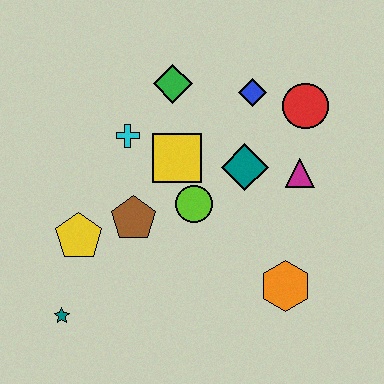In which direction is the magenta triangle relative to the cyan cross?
The magenta triangle is to the right of the cyan cross.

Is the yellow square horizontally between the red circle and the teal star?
Yes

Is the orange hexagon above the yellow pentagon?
No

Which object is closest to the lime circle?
The yellow square is closest to the lime circle.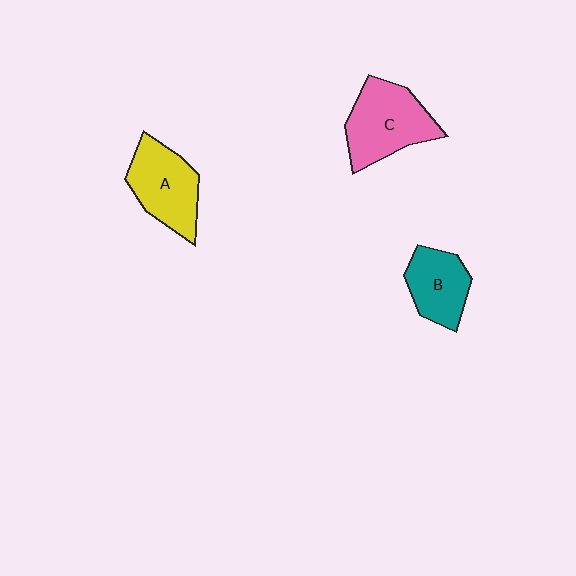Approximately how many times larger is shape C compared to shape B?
Approximately 1.4 times.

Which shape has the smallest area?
Shape B (teal).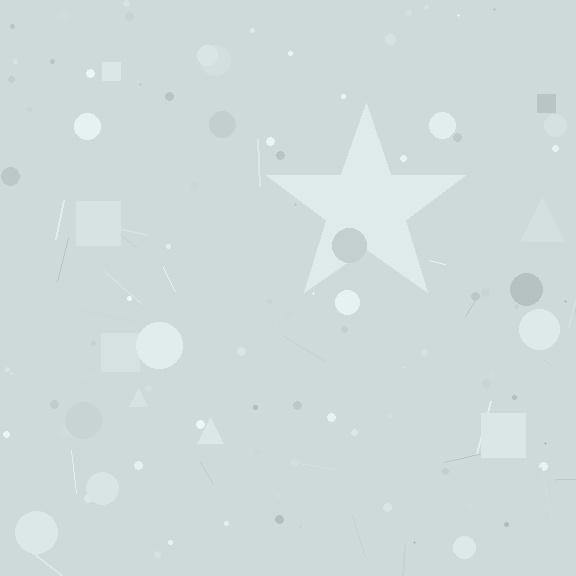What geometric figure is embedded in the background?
A star is embedded in the background.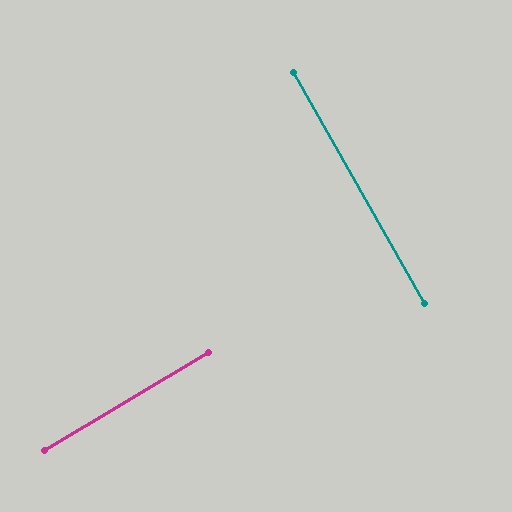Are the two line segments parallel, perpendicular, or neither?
Perpendicular — they meet at approximately 89°.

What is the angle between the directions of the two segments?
Approximately 89 degrees.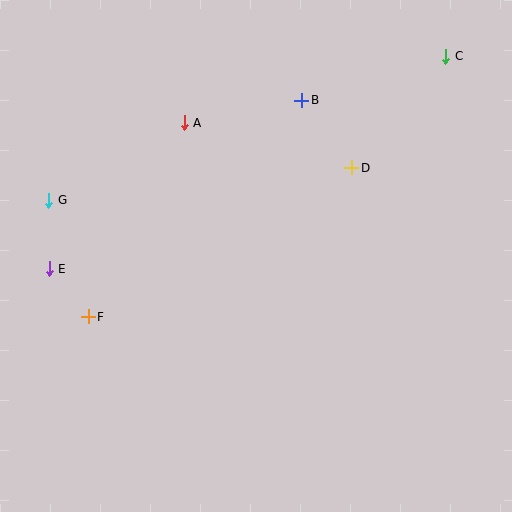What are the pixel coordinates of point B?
Point B is at (302, 100).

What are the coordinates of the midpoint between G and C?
The midpoint between G and C is at (247, 128).